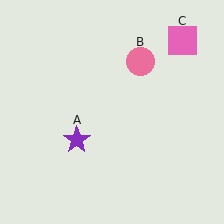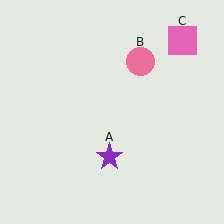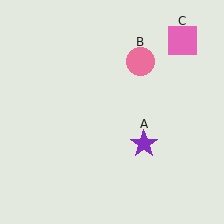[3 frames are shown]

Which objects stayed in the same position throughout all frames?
Pink circle (object B) and pink square (object C) remained stationary.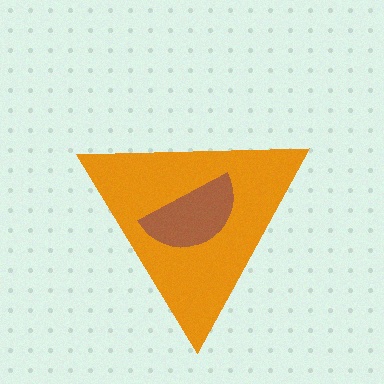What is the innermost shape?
The brown semicircle.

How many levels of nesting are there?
2.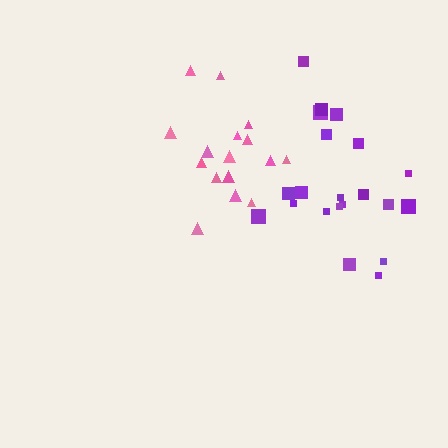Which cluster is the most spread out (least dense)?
Purple.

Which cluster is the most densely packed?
Pink.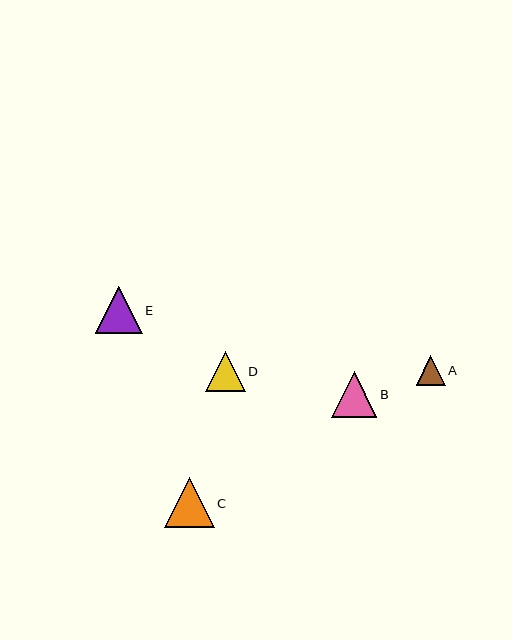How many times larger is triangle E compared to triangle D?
Triangle E is approximately 1.2 times the size of triangle D.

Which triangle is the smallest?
Triangle A is the smallest with a size of approximately 29 pixels.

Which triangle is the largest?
Triangle C is the largest with a size of approximately 50 pixels.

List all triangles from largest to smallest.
From largest to smallest: C, E, B, D, A.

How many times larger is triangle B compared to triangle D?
Triangle B is approximately 1.2 times the size of triangle D.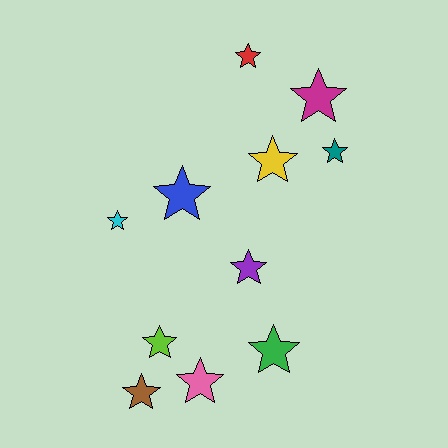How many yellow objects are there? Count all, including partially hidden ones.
There is 1 yellow object.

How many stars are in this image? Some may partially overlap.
There are 11 stars.